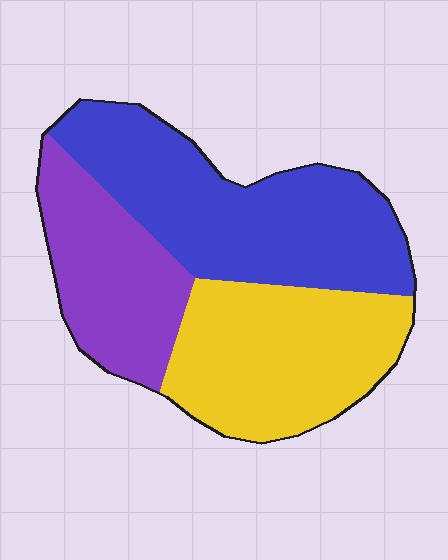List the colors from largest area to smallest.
From largest to smallest: blue, yellow, purple.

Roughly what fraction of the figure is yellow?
Yellow covers 34% of the figure.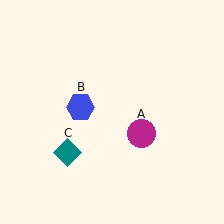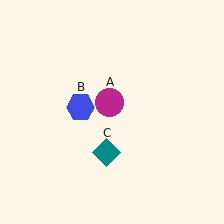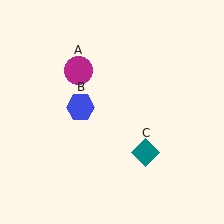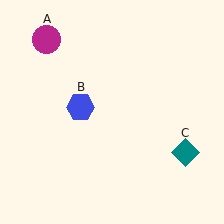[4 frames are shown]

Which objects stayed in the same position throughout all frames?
Blue hexagon (object B) remained stationary.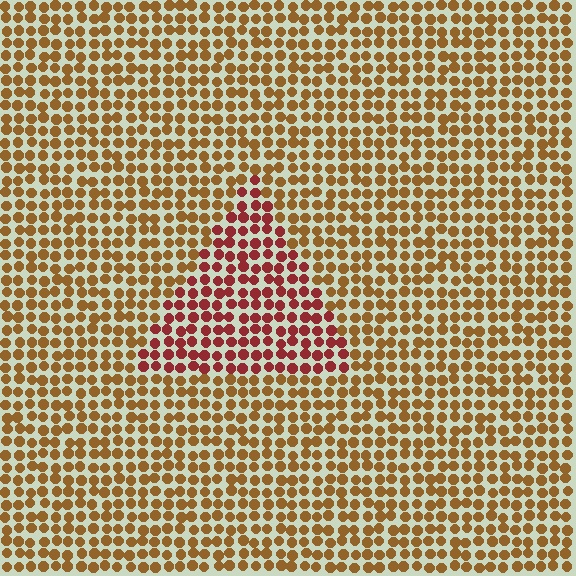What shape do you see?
I see a triangle.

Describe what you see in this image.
The image is filled with small brown elements in a uniform arrangement. A triangle-shaped region is visible where the elements are tinted to a slightly different hue, forming a subtle color boundary.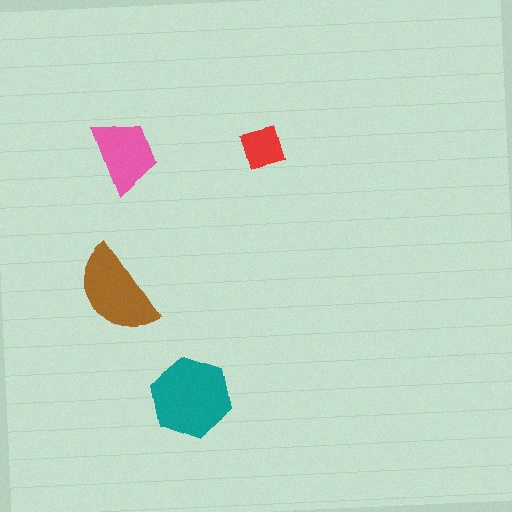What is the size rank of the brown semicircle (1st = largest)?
2nd.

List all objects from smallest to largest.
The red diamond, the pink trapezoid, the brown semicircle, the teal hexagon.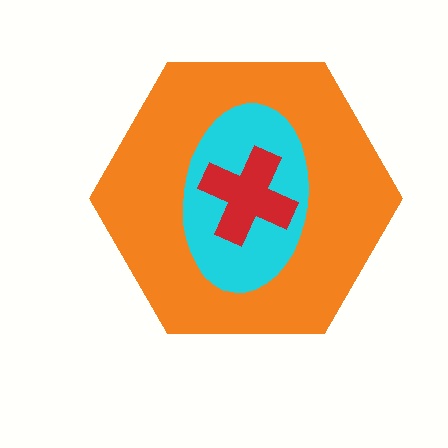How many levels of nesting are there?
3.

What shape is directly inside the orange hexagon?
The cyan ellipse.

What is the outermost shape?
The orange hexagon.